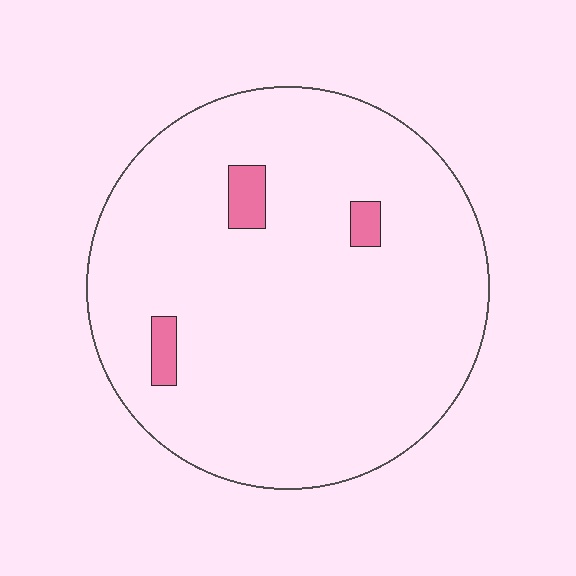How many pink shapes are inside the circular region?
3.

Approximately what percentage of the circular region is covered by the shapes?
Approximately 5%.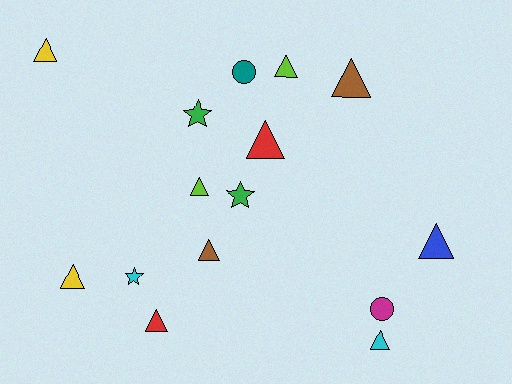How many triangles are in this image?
There are 10 triangles.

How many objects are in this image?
There are 15 objects.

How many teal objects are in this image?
There is 1 teal object.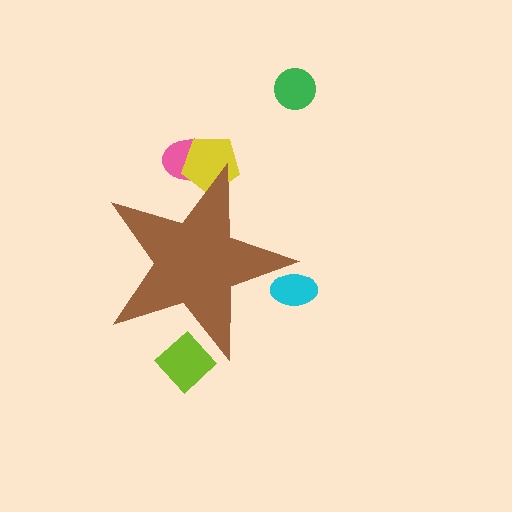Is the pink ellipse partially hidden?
Yes, the pink ellipse is partially hidden behind the brown star.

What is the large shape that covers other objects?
A brown star.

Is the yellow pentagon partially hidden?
Yes, the yellow pentagon is partially hidden behind the brown star.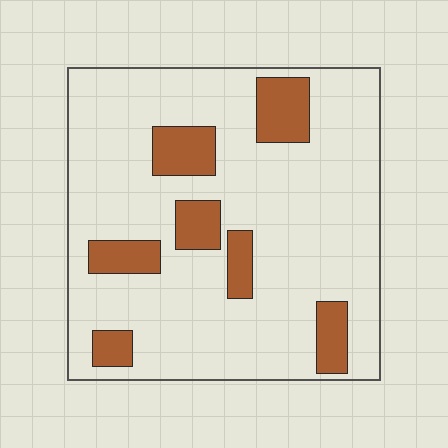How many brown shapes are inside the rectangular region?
7.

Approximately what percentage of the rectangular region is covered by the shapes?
Approximately 15%.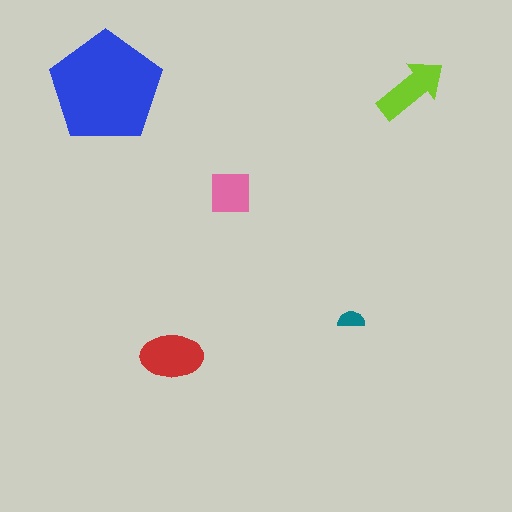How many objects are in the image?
There are 5 objects in the image.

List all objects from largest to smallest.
The blue pentagon, the red ellipse, the lime arrow, the pink square, the teal semicircle.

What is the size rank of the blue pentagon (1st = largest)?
1st.